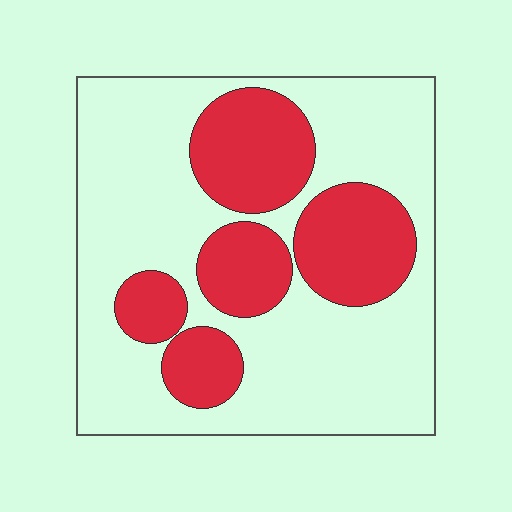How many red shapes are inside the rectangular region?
5.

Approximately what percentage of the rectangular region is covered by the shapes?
Approximately 30%.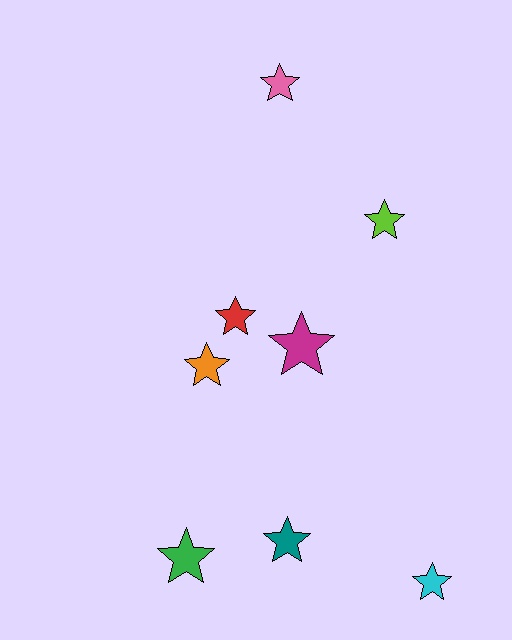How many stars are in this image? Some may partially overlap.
There are 8 stars.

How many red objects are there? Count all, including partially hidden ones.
There is 1 red object.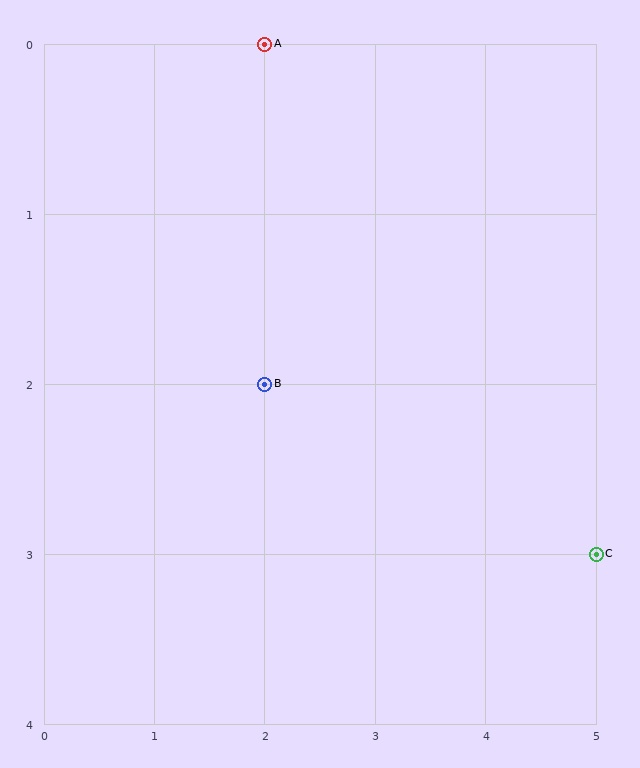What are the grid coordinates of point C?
Point C is at grid coordinates (5, 3).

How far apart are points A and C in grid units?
Points A and C are 3 columns and 3 rows apart (about 4.2 grid units diagonally).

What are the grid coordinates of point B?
Point B is at grid coordinates (2, 2).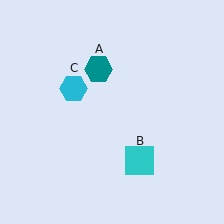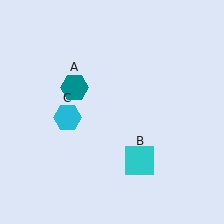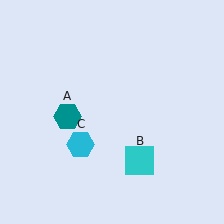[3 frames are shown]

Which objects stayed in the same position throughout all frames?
Cyan square (object B) remained stationary.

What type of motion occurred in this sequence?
The teal hexagon (object A), cyan hexagon (object C) rotated counterclockwise around the center of the scene.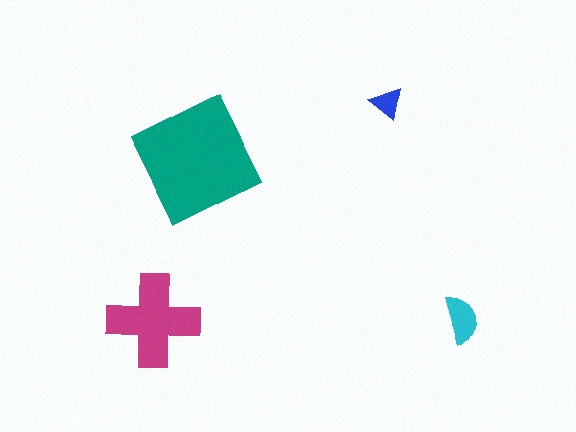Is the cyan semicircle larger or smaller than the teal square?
Smaller.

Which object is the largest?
The teal square.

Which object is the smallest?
The blue triangle.